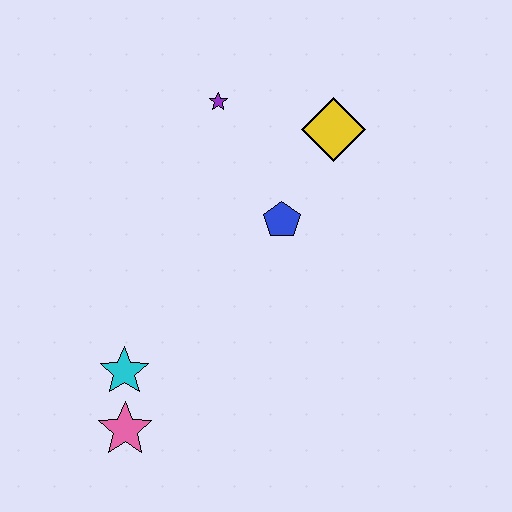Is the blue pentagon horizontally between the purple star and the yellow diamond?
Yes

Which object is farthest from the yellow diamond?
The pink star is farthest from the yellow diamond.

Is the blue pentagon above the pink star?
Yes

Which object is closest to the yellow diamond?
The blue pentagon is closest to the yellow diamond.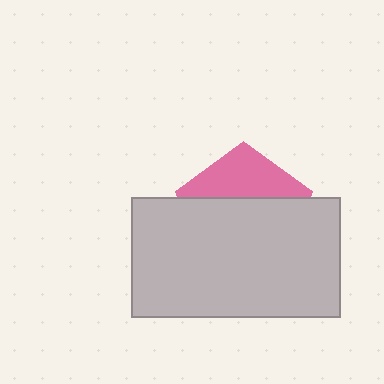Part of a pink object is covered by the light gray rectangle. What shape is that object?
It is a pentagon.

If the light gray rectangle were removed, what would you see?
You would see the complete pink pentagon.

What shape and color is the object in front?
The object in front is a light gray rectangle.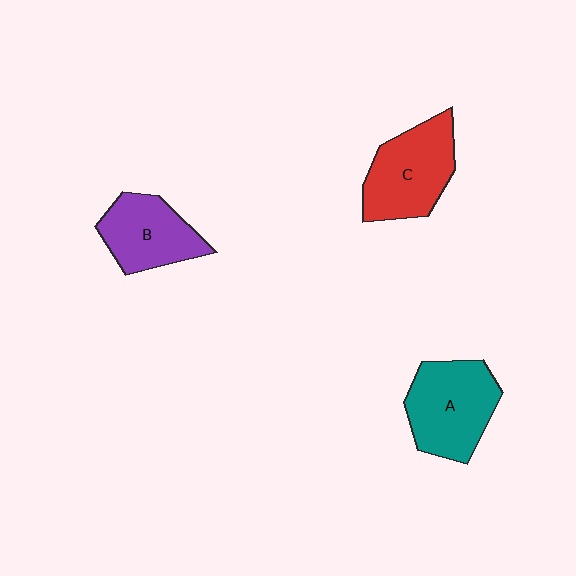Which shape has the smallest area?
Shape B (purple).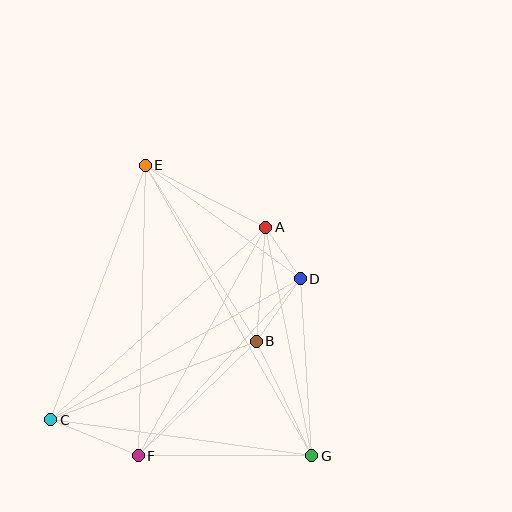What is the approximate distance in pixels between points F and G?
The distance between F and G is approximately 174 pixels.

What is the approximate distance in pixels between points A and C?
The distance between A and C is approximately 288 pixels.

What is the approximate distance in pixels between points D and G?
The distance between D and G is approximately 178 pixels.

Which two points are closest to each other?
Points A and D are closest to each other.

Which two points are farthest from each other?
Points E and G are farthest from each other.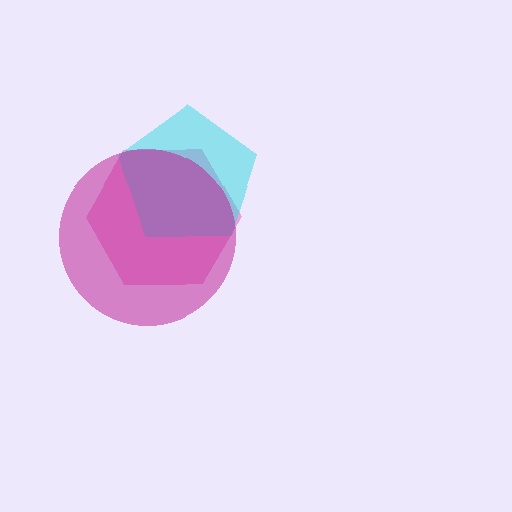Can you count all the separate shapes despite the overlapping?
Yes, there are 3 separate shapes.